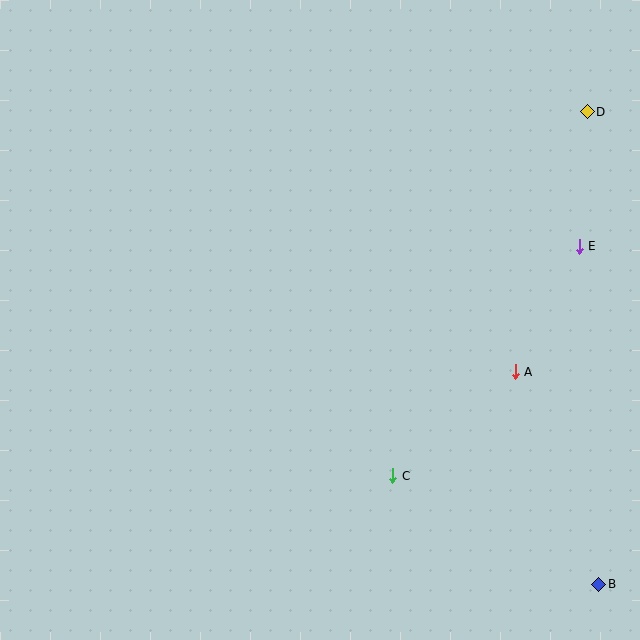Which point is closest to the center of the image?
Point C at (393, 476) is closest to the center.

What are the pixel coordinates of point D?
Point D is at (587, 112).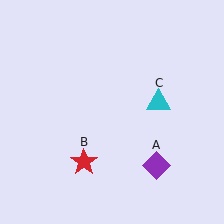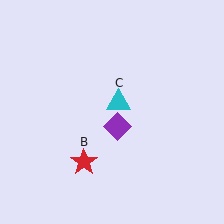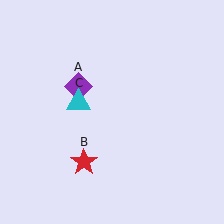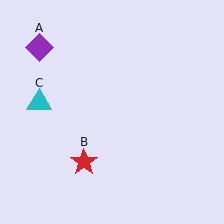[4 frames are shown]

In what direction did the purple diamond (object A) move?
The purple diamond (object A) moved up and to the left.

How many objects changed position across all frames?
2 objects changed position: purple diamond (object A), cyan triangle (object C).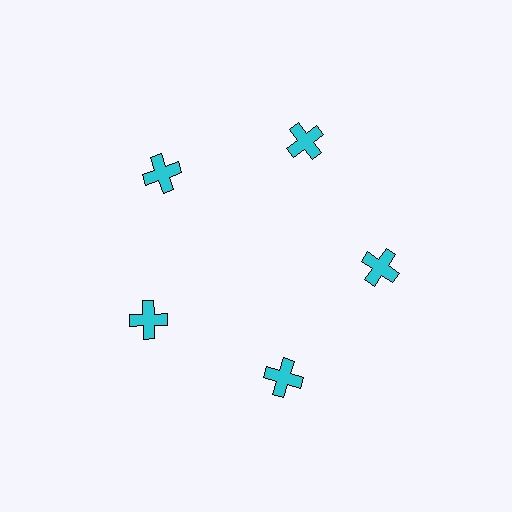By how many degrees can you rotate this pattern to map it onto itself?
The pattern maps onto itself every 72 degrees of rotation.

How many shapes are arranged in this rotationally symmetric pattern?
There are 5 shapes, arranged in 5 groups of 1.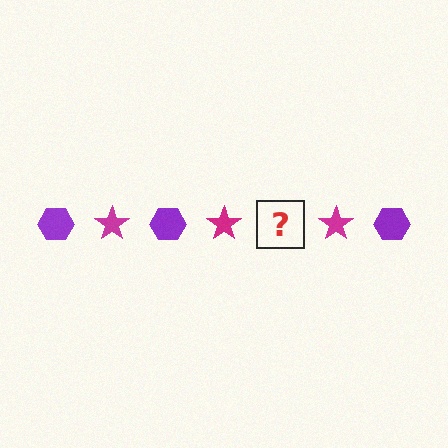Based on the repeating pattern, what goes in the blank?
The blank should be a purple hexagon.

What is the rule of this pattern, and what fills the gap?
The rule is that the pattern alternates between purple hexagon and magenta star. The gap should be filled with a purple hexagon.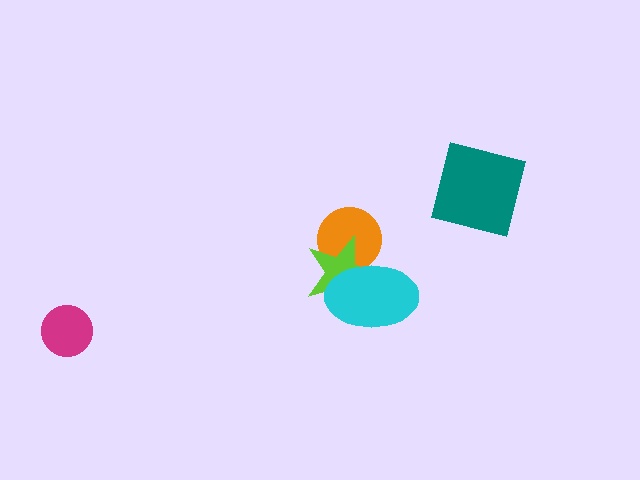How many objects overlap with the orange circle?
2 objects overlap with the orange circle.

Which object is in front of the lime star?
The cyan ellipse is in front of the lime star.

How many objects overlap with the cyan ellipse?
2 objects overlap with the cyan ellipse.